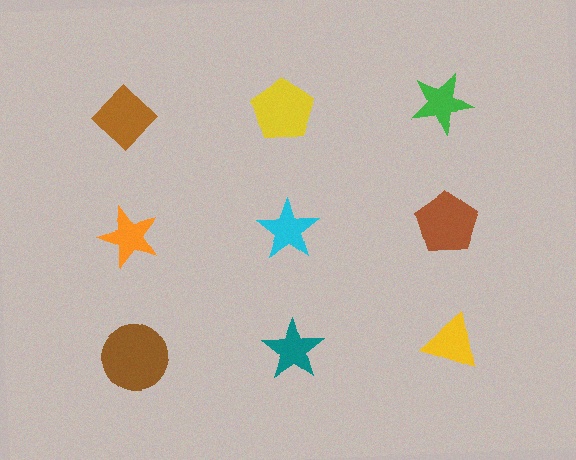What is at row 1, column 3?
A green star.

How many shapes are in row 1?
3 shapes.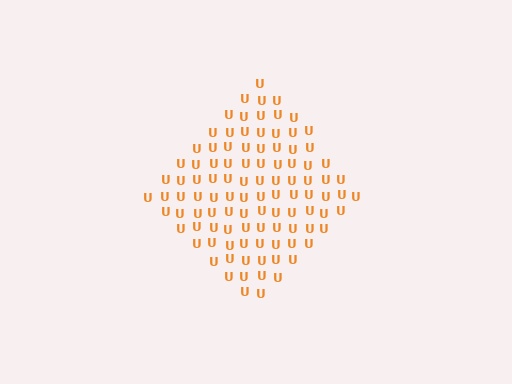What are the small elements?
The small elements are letter U's.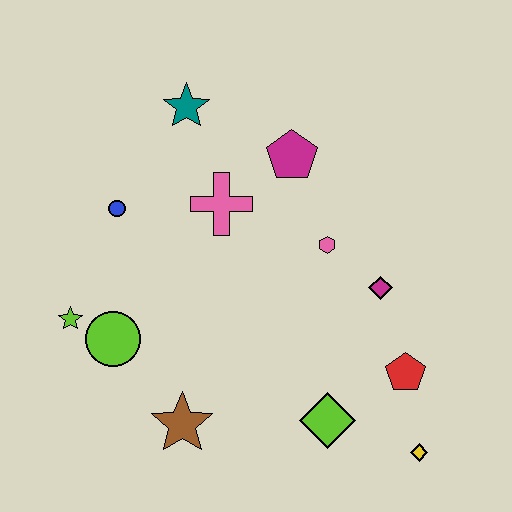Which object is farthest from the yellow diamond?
The teal star is farthest from the yellow diamond.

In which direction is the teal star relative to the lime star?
The teal star is above the lime star.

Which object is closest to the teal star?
The pink cross is closest to the teal star.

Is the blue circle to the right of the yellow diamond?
No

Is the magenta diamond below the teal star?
Yes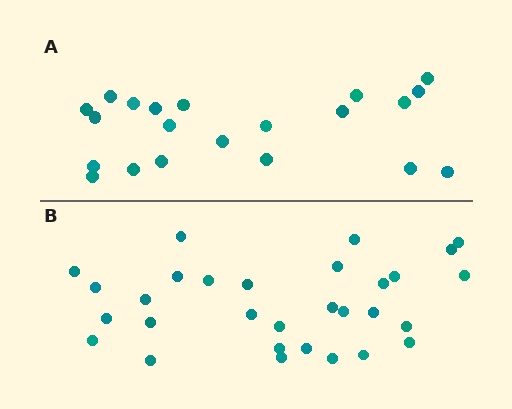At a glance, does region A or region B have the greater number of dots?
Region B (the bottom region) has more dots.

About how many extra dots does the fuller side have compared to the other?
Region B has roughly 8 or so more dots than region A.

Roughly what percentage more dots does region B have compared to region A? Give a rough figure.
About 45% more.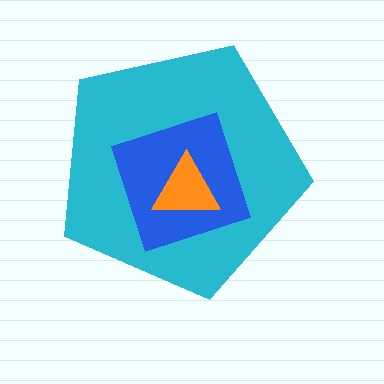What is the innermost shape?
The orange triangle.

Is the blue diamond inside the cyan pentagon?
Yes.